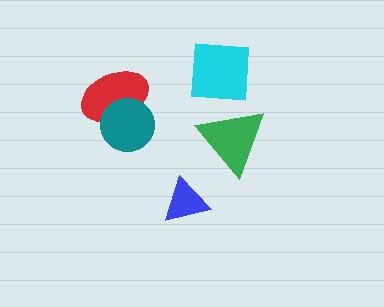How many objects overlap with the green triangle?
0 objects overlap with the green triangle.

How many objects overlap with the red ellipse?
1 object overlaps with the red ellipse.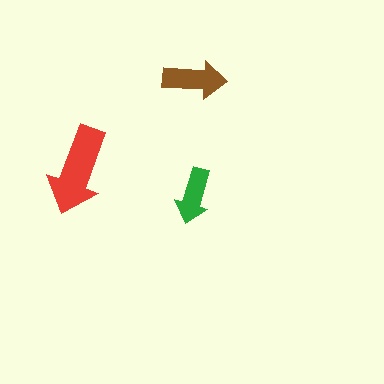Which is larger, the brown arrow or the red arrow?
The red one.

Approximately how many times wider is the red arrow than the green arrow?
About 1.5 times wider.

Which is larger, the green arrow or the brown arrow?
The brown one.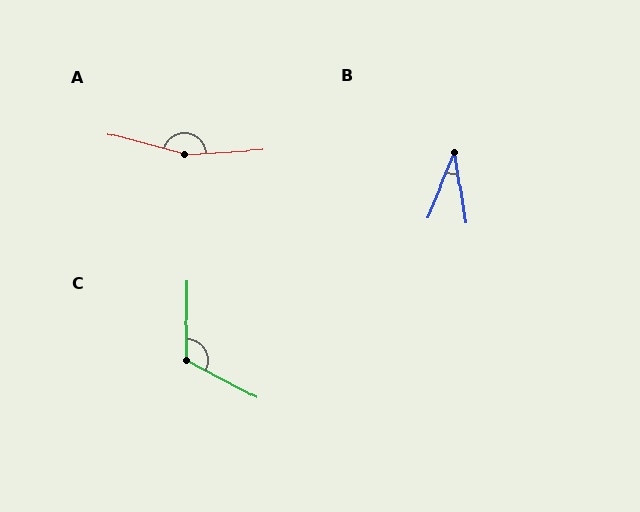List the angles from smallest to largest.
B (32°), C (117°), A (162°).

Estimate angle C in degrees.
Approximately 117 degrees.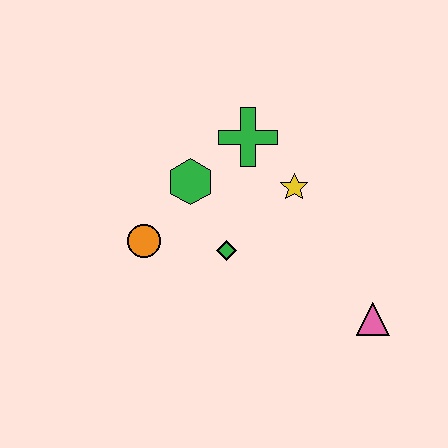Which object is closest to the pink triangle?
The yellow star is closest to the pink triangle.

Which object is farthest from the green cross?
The pink triangle is farthest from the green cross.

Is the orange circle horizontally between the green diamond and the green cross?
No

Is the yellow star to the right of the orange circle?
Yes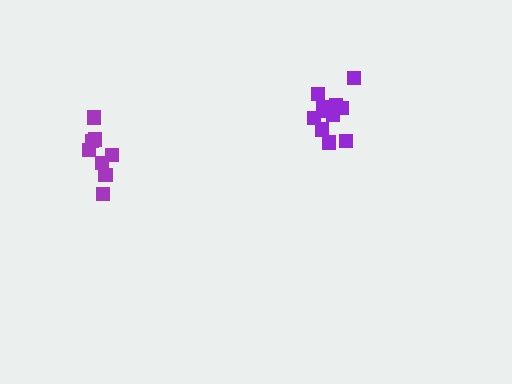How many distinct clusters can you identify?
There are 2 distinct clusters.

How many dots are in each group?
Group 1: 11 dots, Group 2: 8 dots (19 total).